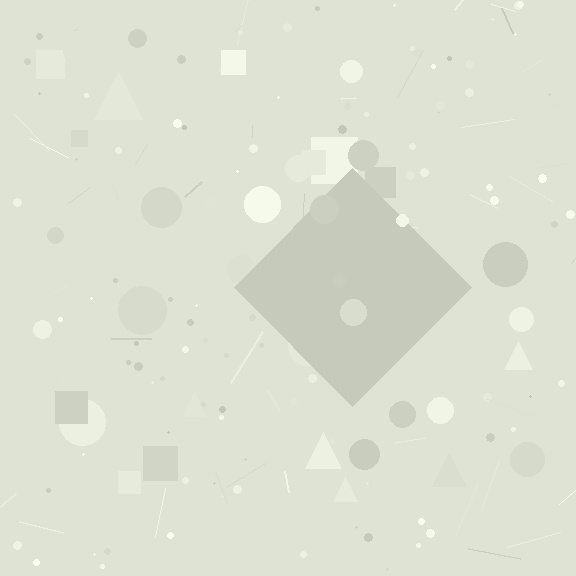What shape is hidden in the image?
A diamond is hidden in the image.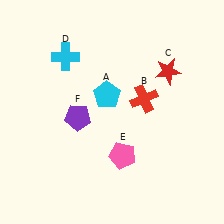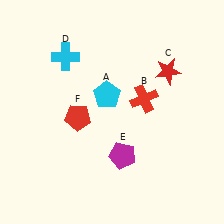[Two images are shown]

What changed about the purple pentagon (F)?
In Image 1, F is purple. In Image 2, it changed to red.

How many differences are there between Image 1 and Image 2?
There are 2 differences between the two images.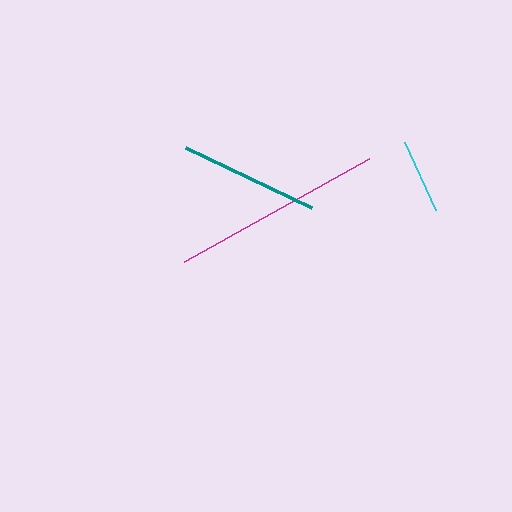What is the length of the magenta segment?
The magenta segment is approximately 211 pixels long.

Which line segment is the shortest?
The cyan line is the shortest at approximately 75 pixels.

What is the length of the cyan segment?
The cyan segment is approximately 75 pixels long.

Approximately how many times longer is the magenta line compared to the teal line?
The magenta line is approximately 1.5 times the length of the teal line.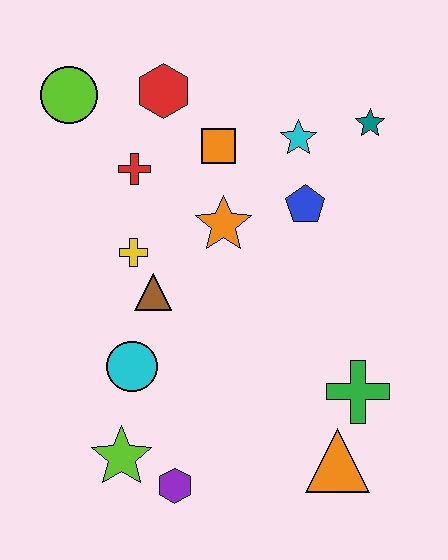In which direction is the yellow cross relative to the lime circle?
The yellow cross is below the lime circle.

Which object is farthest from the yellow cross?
The orange triangle is farthest from the yellow cross.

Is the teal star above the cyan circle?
Yes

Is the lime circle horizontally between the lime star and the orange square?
No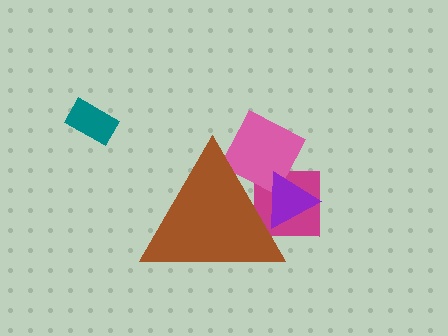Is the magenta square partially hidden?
Yes, the magenta square is partially hidden behind the brown triangle.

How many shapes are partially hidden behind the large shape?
3 shapes are partially hidden.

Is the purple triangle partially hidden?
Yes, the purple triangle is partially hidden behind the brown triangle.